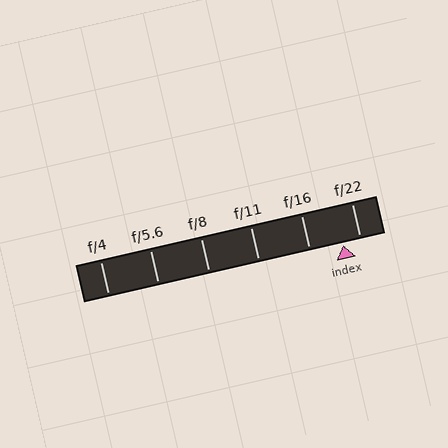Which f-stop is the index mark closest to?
The index mark is closest to f/22.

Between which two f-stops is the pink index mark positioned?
The index mark is between f/16 and f/22.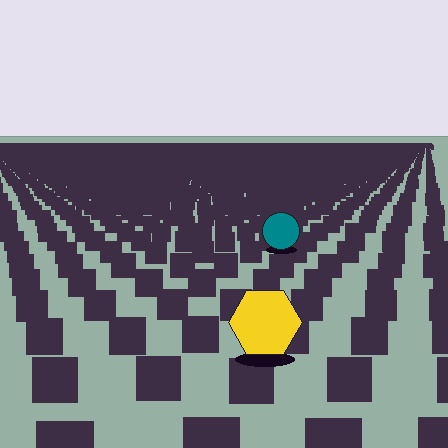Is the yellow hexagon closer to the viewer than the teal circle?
Yes. The yellow hexagon is closer — you can tell from the texture gradient: the ground texture is coarser near it.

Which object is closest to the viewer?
The yellow hexagon is closest. The texture marks near it are larger and more spread out.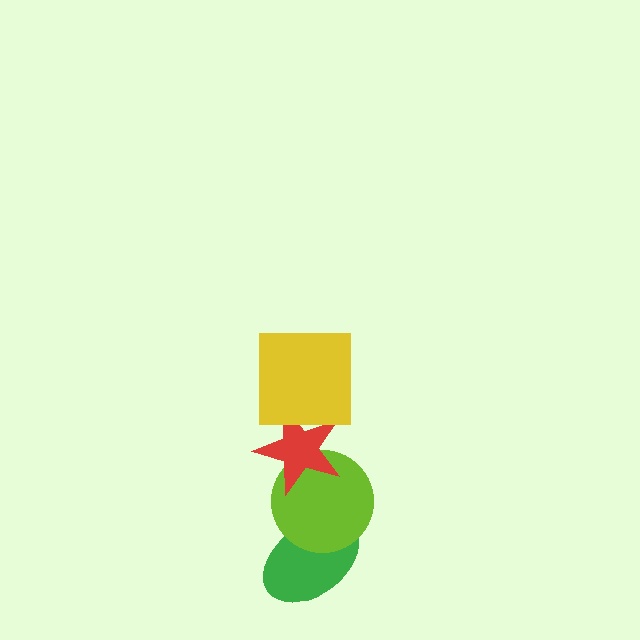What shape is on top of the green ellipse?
The lime circle is on top of the green ellipse.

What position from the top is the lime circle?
The lime circle is 3rd from the top.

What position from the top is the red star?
The red star is 2nd from the top.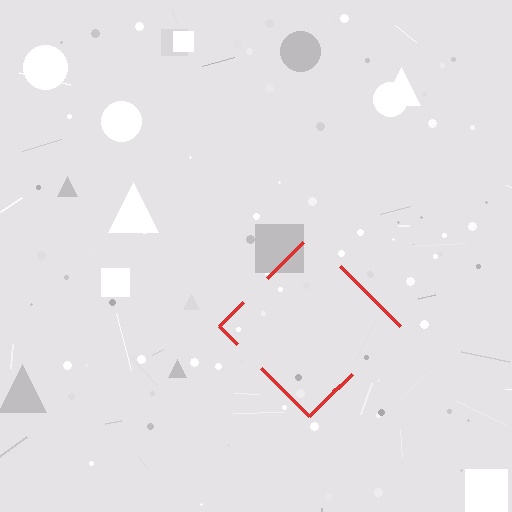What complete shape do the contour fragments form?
The contour fragments form a diamond.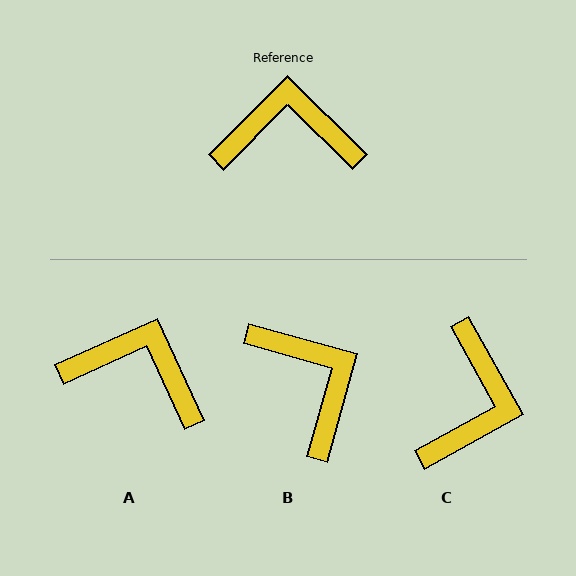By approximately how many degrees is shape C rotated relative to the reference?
Approximately 106 degrees clockwise.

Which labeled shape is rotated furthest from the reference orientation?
C, about 106 degrees away.